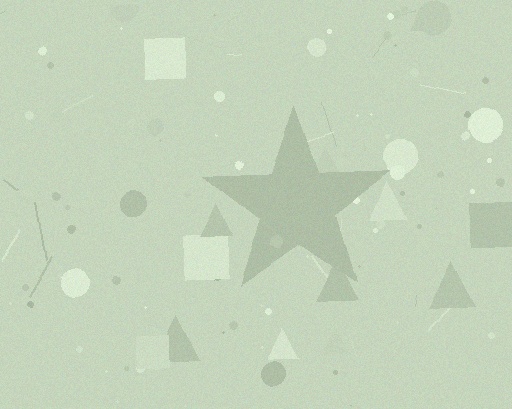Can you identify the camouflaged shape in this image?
The camouflaged shape is a star.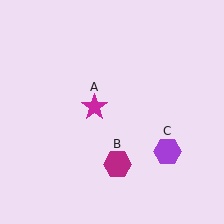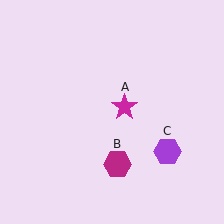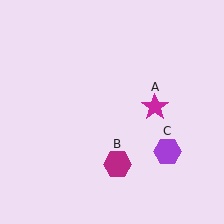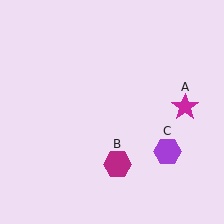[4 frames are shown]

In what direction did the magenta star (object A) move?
The magenta star (object A) moved right.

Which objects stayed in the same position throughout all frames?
Magenta hexagon (object B) and purple hexagon (object C) remained stationary.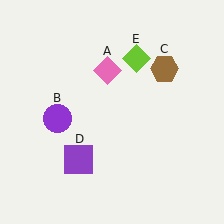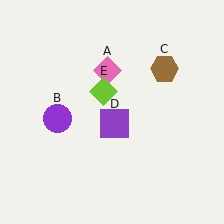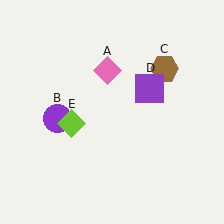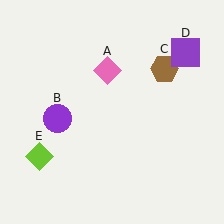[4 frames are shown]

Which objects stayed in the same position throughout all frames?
Pink diamond (object A) and purple circle (object B) and brown hexagon (object C) remained stationary.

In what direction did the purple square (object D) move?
The purple square (object D) moved up and to the right.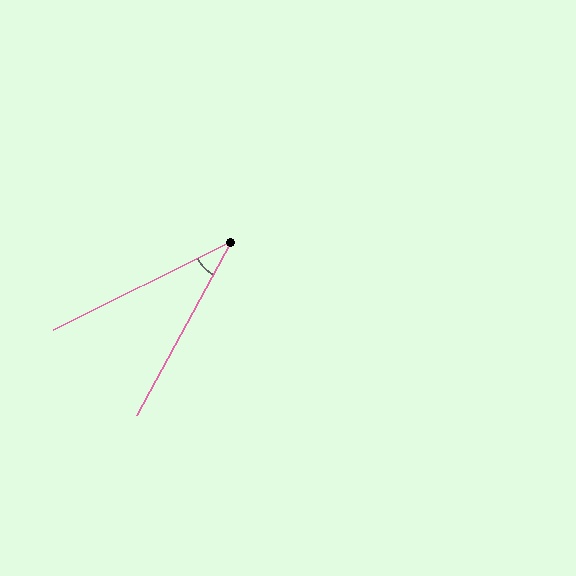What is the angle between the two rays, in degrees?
Approximately 35 degrees.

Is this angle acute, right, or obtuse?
It is acute.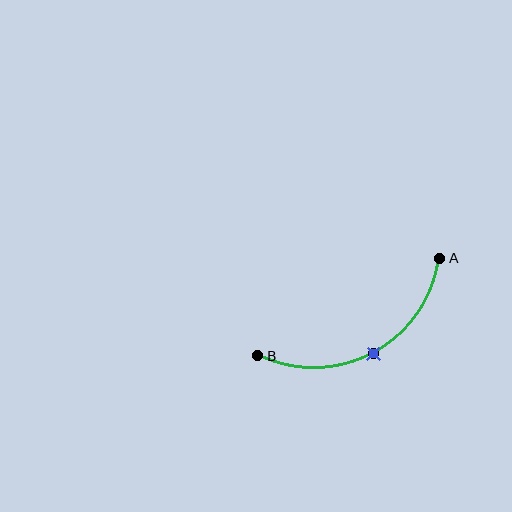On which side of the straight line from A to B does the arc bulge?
The arc bulges below the straight line connecting A and B.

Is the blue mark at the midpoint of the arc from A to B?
Yes. The blue mark lies on the arc at equal arc-length from both A and B — it is the arc midpoint.